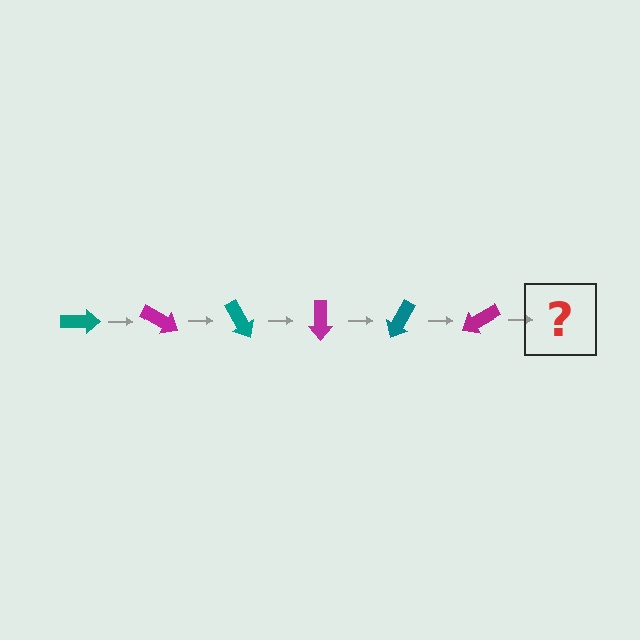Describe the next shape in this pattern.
It should be a teal arrow, rotated 180 degrees from the start.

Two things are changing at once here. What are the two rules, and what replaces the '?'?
The two rules are that it rotates 30 degrees each step and the color cycles through teal and magenta. The '?' should be a teal arrow, rotated 180 degrees from the start.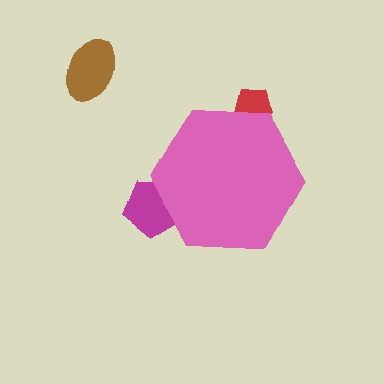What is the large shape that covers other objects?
A pink hexagon.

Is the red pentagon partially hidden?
Yes, the red pentagon is partially hidden behind the pink hexagon.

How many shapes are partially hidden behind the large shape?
2 shapes are partially hidden.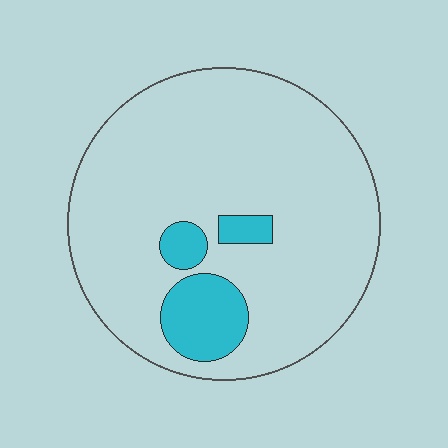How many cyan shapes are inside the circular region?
3.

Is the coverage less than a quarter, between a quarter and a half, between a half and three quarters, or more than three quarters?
Less than a quarter.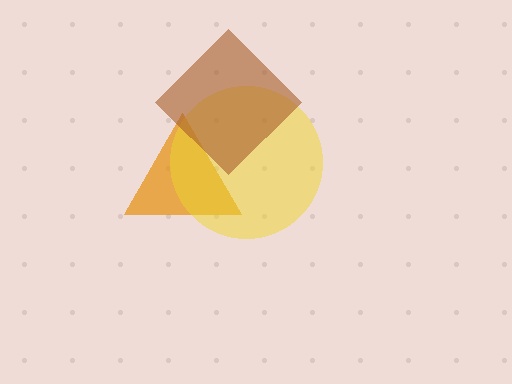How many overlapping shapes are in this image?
There are 3 overlapping shapes in the image.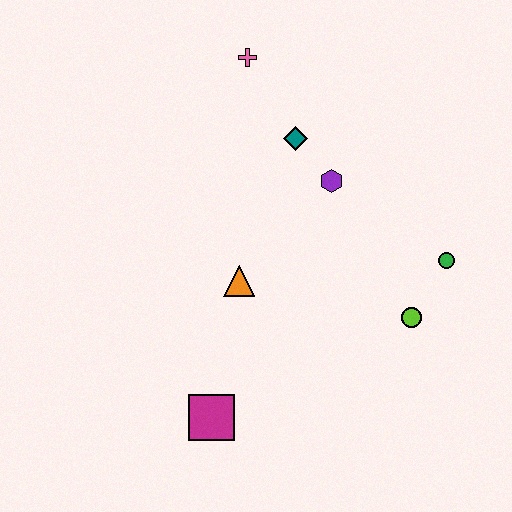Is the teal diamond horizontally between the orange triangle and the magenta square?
No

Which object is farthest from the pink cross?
The magenta square is farthest from the pink cross.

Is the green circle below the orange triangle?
No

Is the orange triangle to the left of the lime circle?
Yes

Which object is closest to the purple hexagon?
The teal diamond is closest to the purple hexagon.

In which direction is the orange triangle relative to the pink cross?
The orange triangle is below the pink cross.